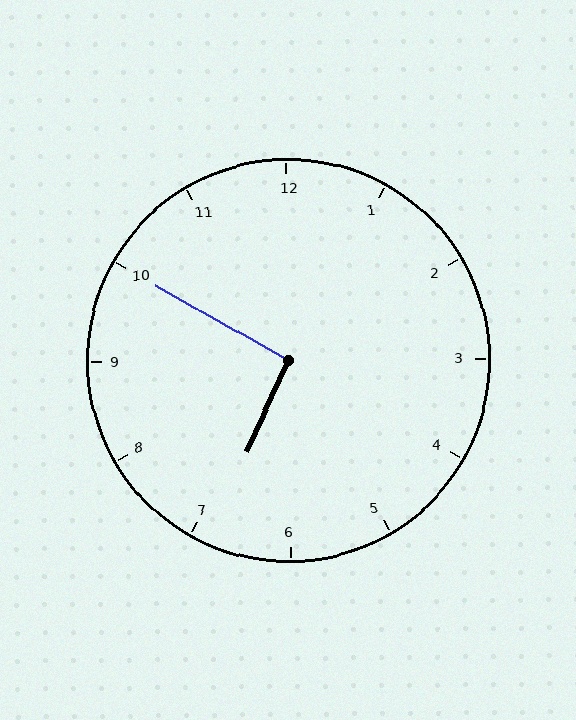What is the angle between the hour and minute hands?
Approximately 95 degrees.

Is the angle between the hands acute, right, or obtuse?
It is right.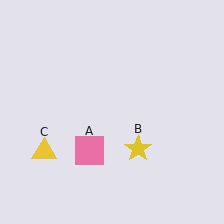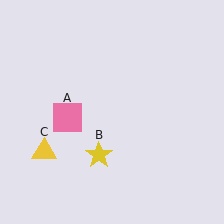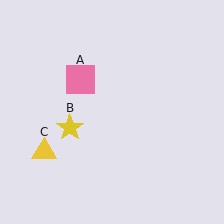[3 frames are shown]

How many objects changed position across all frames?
2 objects changed position: pink square (object A), yellow star (object B).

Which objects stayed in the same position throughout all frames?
Yellow triangle (object C) remained stationary.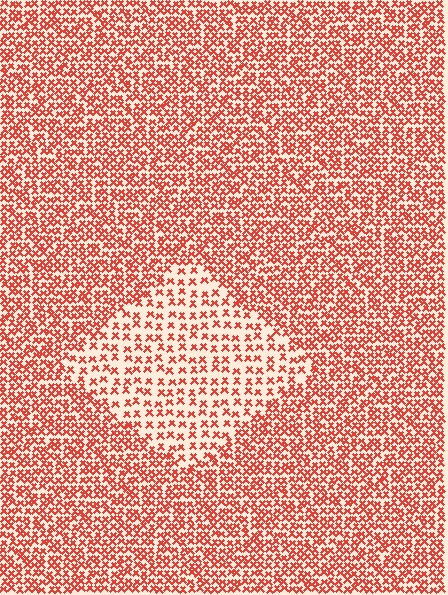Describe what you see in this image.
The image contains small red elements arranged at two different densities. A diamond-shaped region is visible where the elements are less densely packed than the surrounding area.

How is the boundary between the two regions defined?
The boundary is defined by a change in element density (approximately 2.0x ratio). All elements are the same color, size, and shape.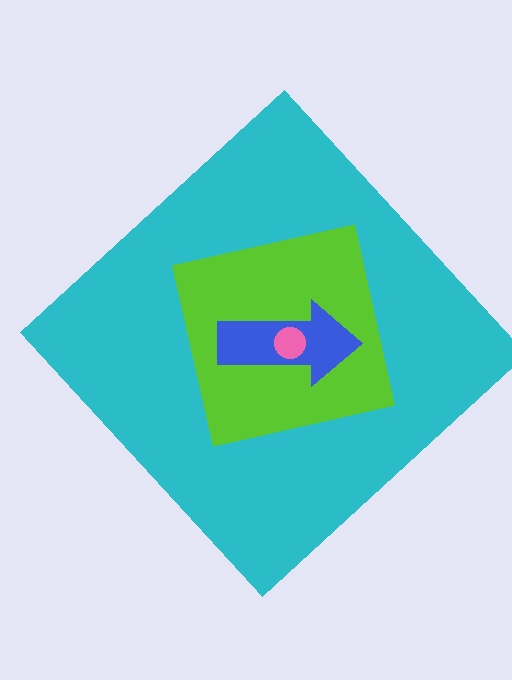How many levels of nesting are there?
4.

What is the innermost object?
The pink circle.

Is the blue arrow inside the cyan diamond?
Yes.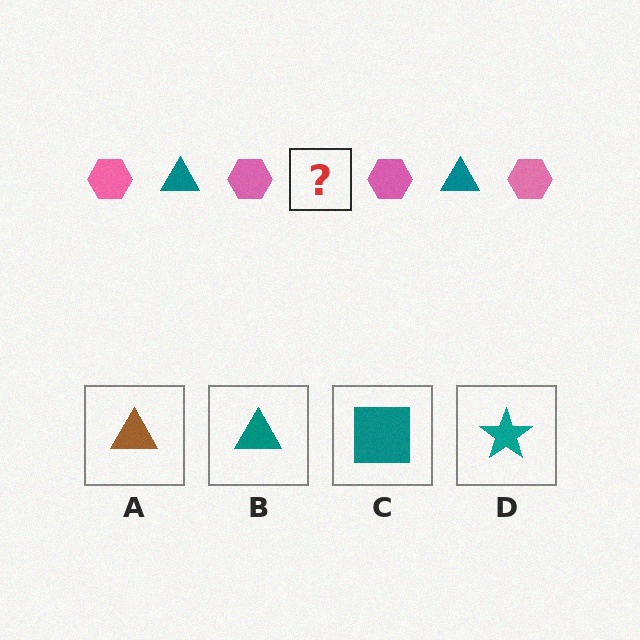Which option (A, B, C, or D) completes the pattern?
B.